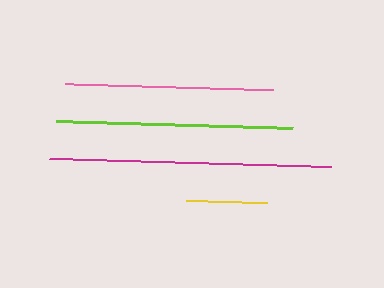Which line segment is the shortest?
The yellow line is the shortest at approximately 82 pixels.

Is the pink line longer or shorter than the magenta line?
The magenta line is longer than the pink line.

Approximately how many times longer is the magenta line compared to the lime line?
The magenta line is approximately 1.2 times the length of the lime line.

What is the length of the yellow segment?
The yellow segment is approximately 82 pixels long.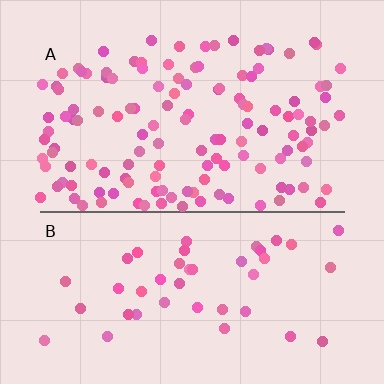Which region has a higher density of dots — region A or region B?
A (the top).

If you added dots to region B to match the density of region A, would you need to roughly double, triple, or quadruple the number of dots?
Approximately triple.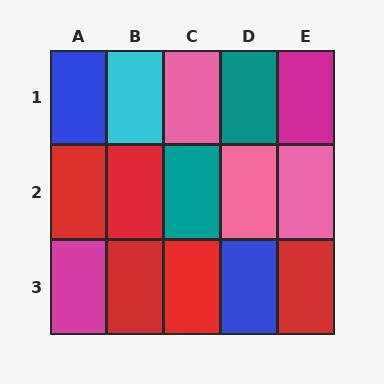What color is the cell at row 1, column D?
Teal.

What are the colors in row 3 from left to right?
Magenta, red, red, blue, red.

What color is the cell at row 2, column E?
Pink.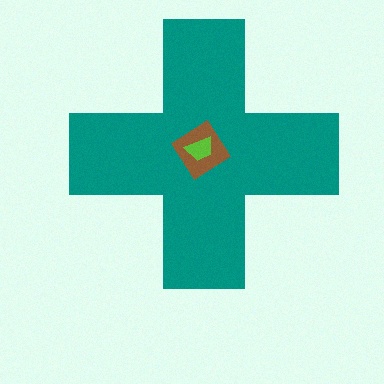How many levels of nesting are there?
3.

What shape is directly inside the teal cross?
The brown diamond.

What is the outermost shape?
The teal cross.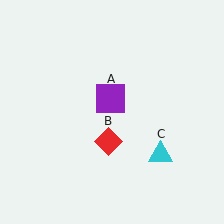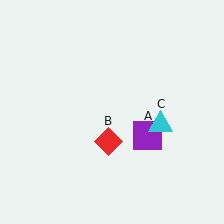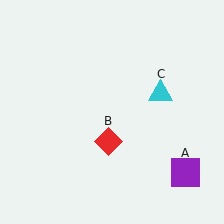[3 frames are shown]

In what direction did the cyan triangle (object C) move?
The cyan triangle (object C) moved up.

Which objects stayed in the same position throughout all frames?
Red diamond (object B) remained stationary.